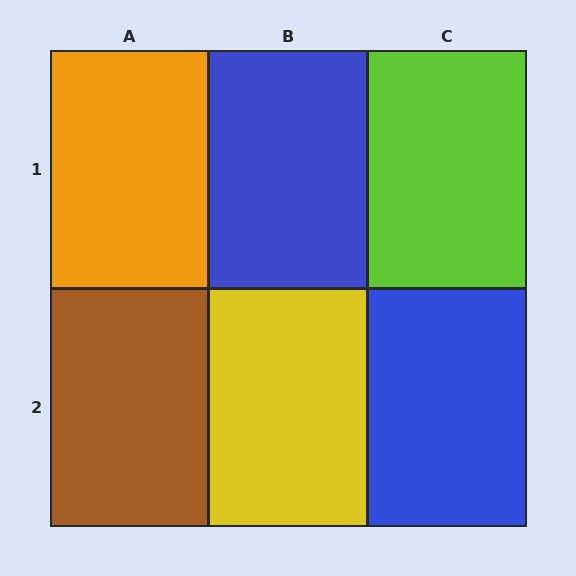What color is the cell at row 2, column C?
Blue.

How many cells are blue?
2 cells are blue.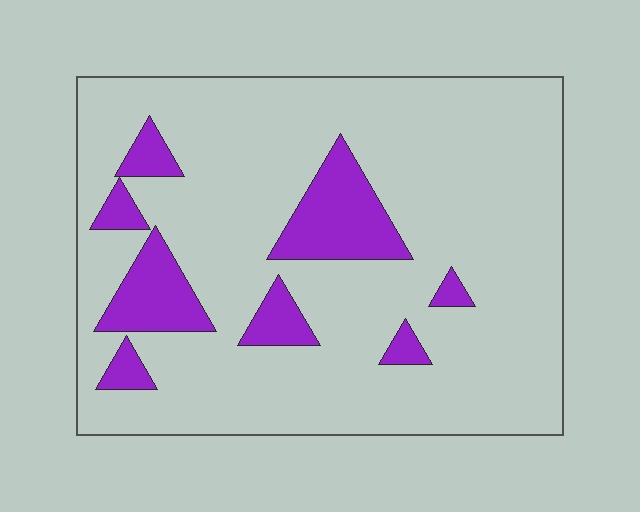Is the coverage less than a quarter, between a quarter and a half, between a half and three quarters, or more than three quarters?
Less than a quarter.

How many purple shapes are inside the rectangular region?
8.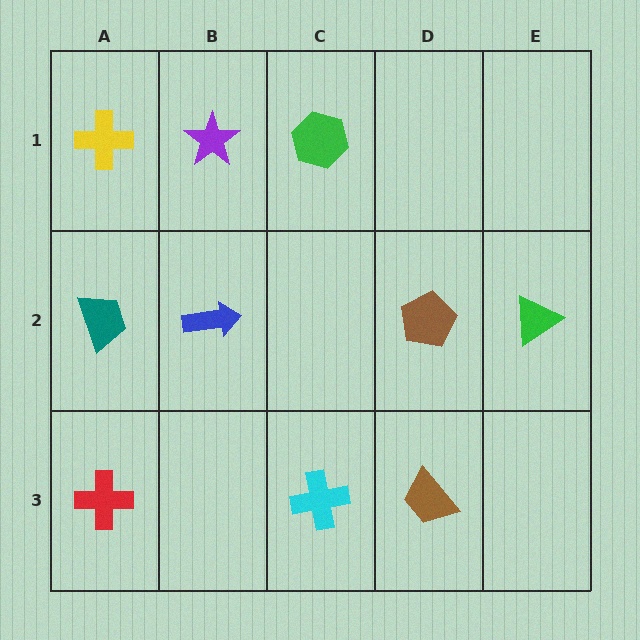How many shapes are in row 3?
3 shapes.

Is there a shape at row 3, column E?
No, that cell is empty.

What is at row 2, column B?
A blue arrow.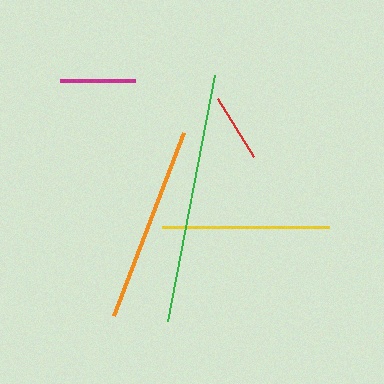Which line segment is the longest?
The green line is the longest at approximately 250 pixels.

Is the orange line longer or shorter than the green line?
The green line is longer than the orange line.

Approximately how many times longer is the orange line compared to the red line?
The orange line is approximately 2.9 times the length of the red line.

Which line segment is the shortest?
The red line is the shortest at approximately 68 pixels.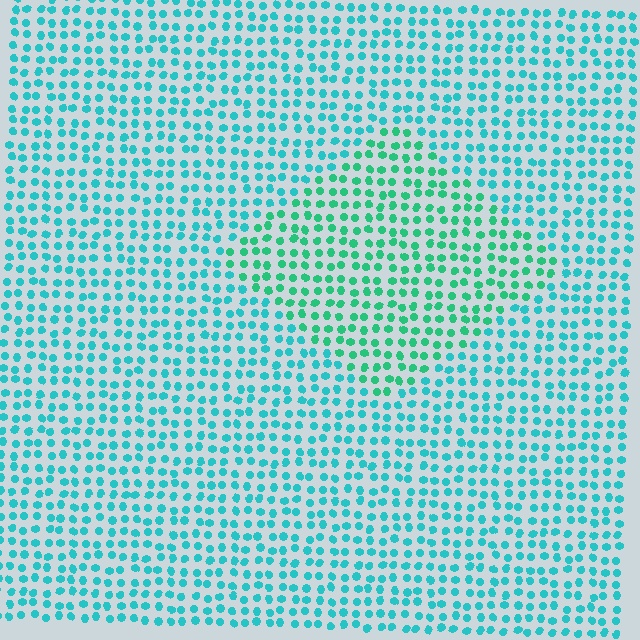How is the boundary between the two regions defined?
The boundary is defined purely by a slight shift in hue (about 28 degrees). Spacing, size, and orientation are identical on both sides.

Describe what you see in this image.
The image is filled with small cyan elements in a uniform arrangement. A diamond-shaped region is visible where the elements are tinted to a slightly different hue, forming a subtle color boundary.